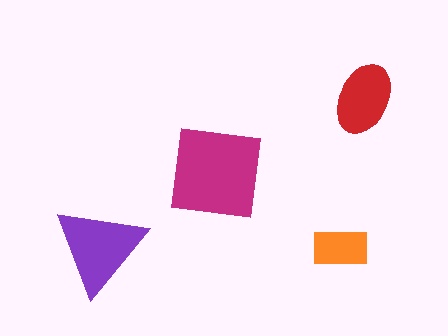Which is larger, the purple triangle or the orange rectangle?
The purple triangle.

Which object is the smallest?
The orange rectangle.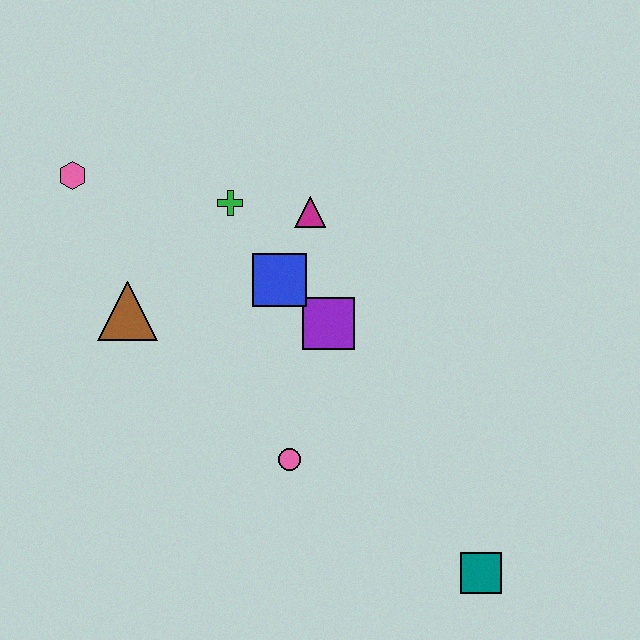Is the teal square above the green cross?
No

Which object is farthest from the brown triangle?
The teal square is farthest from the brown triangle.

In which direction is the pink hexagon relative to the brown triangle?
The pink hexagon is above the brown triangle.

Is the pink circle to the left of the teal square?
Yes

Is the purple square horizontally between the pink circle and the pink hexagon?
No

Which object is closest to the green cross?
The magenta triangle is closest to the green cross.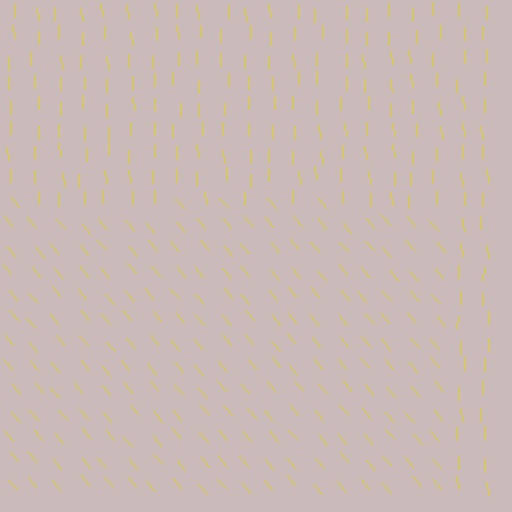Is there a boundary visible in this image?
Yes, there is a texture boundary formed by a change in line orientation.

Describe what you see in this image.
The image is filled with small yellow line segments. A rectangle region in the image has lines oriented differently from the surrounding lines, creating a visible texture boundary.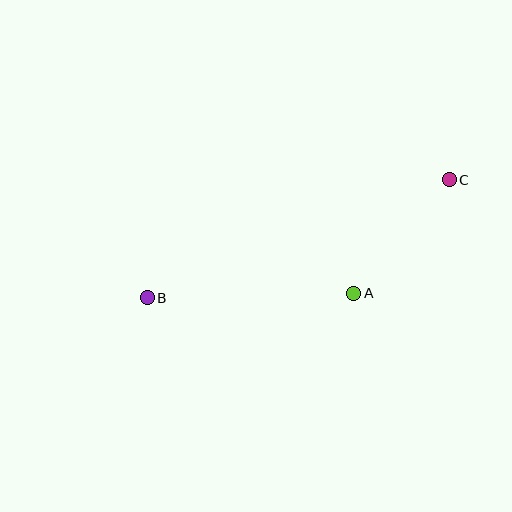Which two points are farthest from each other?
Points B and C are farthest from each other.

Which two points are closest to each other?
Points A and C are closest to each other.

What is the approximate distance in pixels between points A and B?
The distance between A and B is approximately 206 pixels.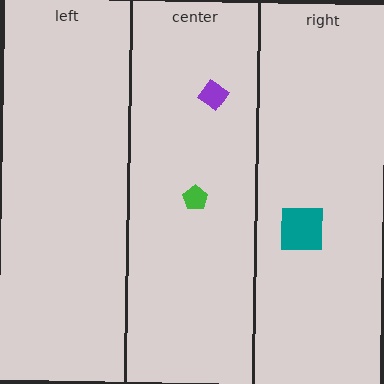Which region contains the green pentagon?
The center region.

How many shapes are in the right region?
1.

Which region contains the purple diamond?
The center region.